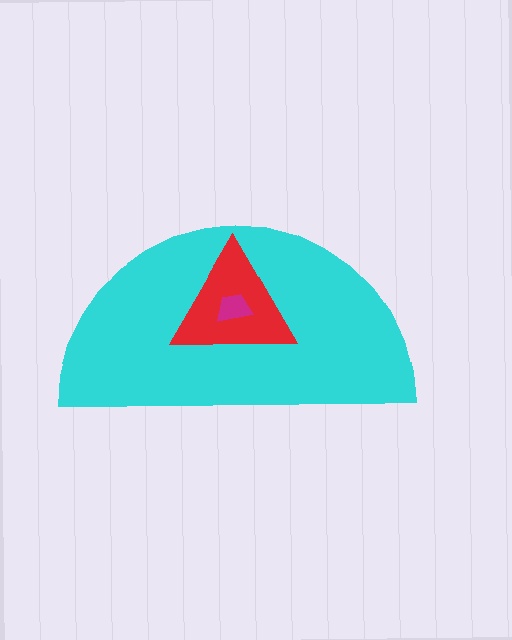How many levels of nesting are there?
3.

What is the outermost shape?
The cyan semicircle.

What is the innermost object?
The magenta trapezoid.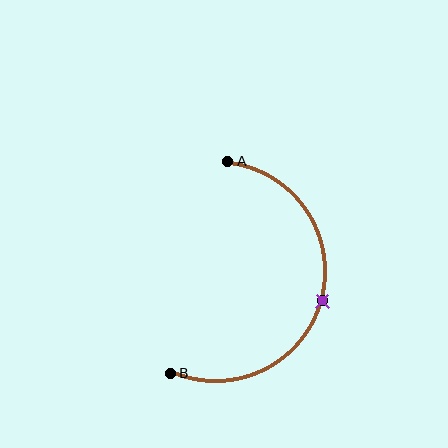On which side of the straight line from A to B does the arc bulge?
The arc bulges to the right of the straight line connecting A and B.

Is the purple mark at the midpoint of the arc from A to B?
Yes. The purple mark lies on the arc at equal arc-length from both A and B — it is the arc midpoint.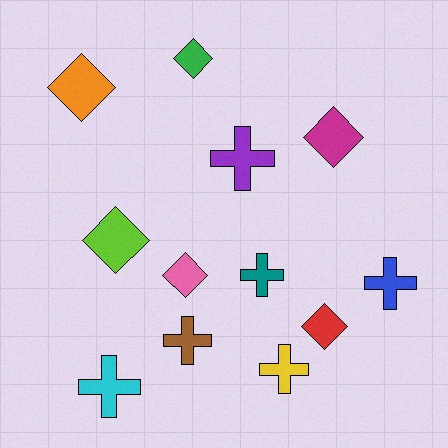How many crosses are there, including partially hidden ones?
There are 6 crosses.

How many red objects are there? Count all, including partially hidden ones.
There is 1 red object.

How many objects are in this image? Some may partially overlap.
There are 12 objects.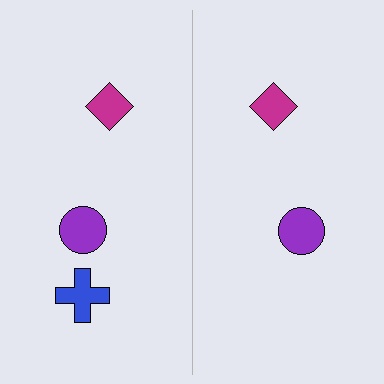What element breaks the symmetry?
A blue cross is missing from the right side.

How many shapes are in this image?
There are 5 shapes in this image.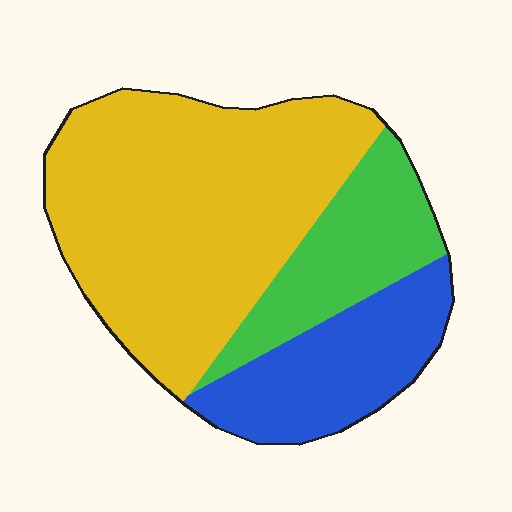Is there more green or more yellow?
Yellow.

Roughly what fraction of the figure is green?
Green takes up between a sixth and a third of the figure.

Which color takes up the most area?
Yellow, at roughly 60%.